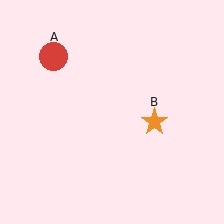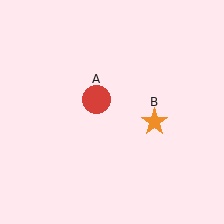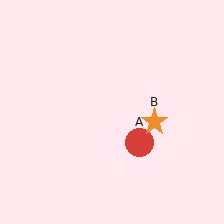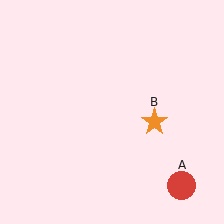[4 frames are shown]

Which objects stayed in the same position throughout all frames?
Orange star (object B) remained stationary.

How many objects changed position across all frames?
1 object changed position: red circle (object A).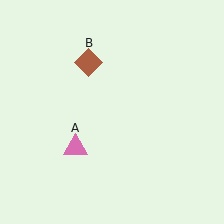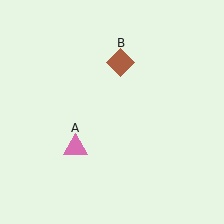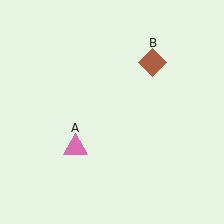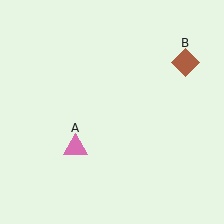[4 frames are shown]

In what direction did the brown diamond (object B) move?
The brown diamond (object B) moved right.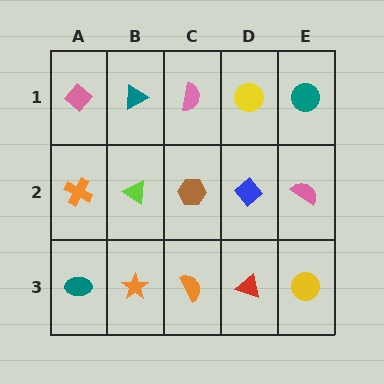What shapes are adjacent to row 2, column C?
A pink semicircle (row 1, column C), an orange semicircle (row 3, column C), a lime triangle (row 2, column B), a blue diamond (row 2, column D).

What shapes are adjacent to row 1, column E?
A pink semicircle (row 2, column E), a yellow circle (row 1, column D).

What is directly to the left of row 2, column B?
An orange cross.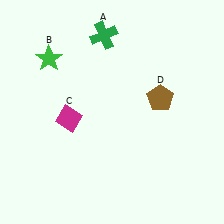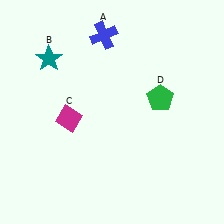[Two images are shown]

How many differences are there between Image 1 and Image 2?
There are 3 differences between the two images.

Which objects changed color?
A changed from green to blue. B changed from green to teal. D changed from brown to green.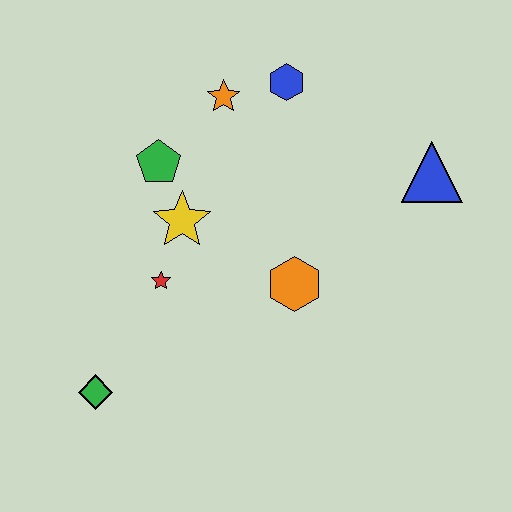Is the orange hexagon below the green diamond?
No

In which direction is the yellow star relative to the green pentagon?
The yellow star is below the green pentagon.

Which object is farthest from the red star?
The blue triangle is farthest from the red star.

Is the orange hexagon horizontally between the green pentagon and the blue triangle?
Yes